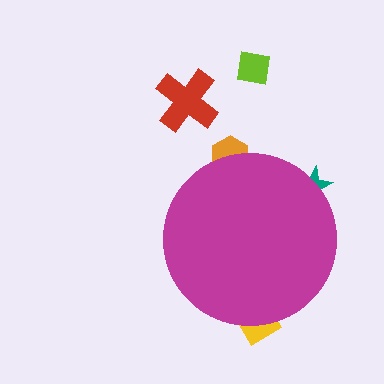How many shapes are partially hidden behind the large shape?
3 shapes are partially hidden.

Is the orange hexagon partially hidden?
Yes, the orange hexagon is partially hidden behind the magenta circle.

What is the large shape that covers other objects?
A magenta circle.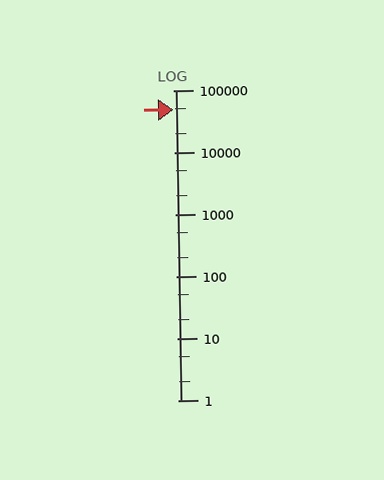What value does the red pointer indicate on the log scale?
The pointer indicates approximately 48000.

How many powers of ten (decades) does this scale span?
The scale spans 5 decades, from 1 to 100000.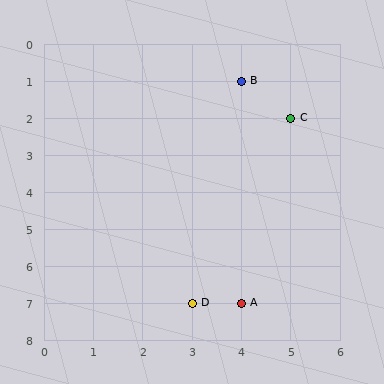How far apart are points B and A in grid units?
Points B and A are 6 rows apart.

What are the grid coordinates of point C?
Point C is at grid coordinates (5, 2).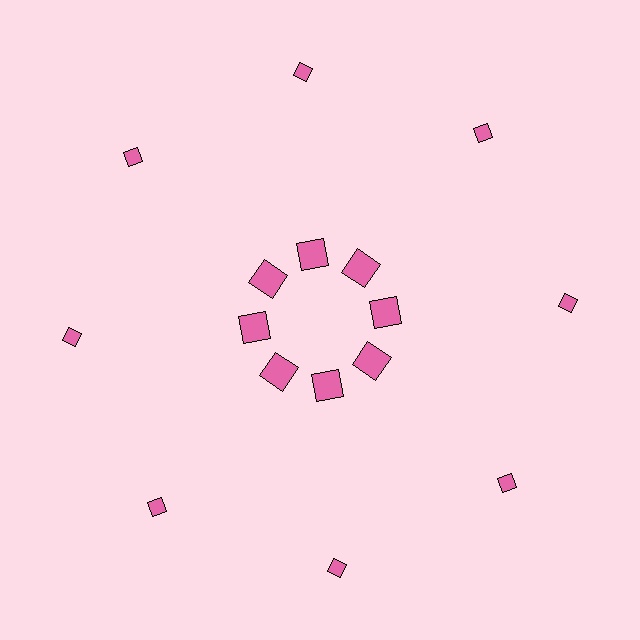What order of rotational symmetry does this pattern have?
This pattern has 8-fold rotational symmetry.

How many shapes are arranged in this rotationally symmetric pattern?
There are 16 shapes, arranged in 8 groups of 2.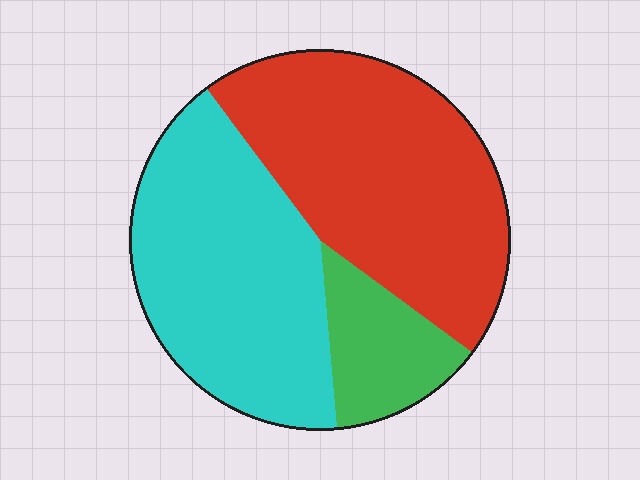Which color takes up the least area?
Green, at roughly 15%.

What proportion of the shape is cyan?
Cyan takes up between a third and a half of the shape.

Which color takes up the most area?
Red, at roughly 45%.